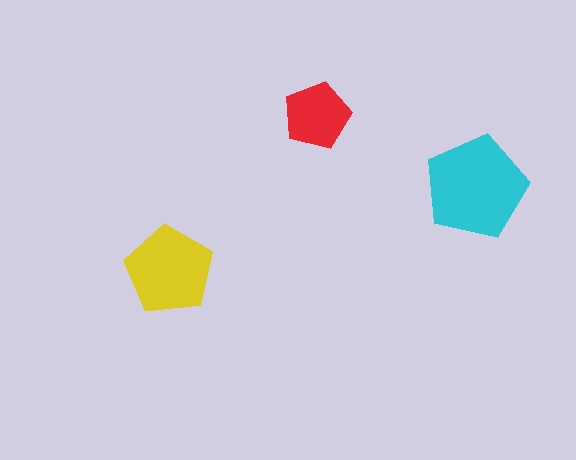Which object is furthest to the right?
The cyan pentagon is rightmost.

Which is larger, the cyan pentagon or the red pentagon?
The cyan one.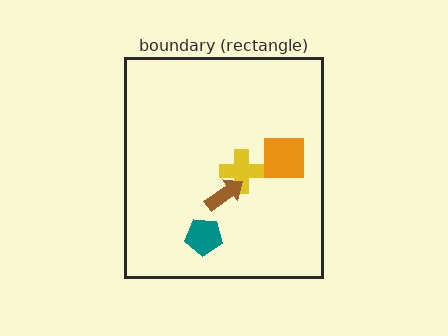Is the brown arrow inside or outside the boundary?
Inside.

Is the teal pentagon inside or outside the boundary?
Inside.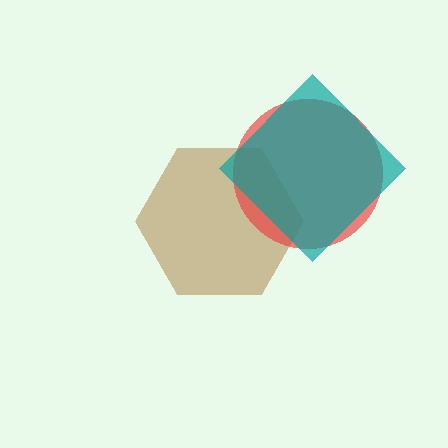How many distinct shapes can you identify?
There are 3 distinct shapes: a brown hexagon, a red circle, a teal diamond.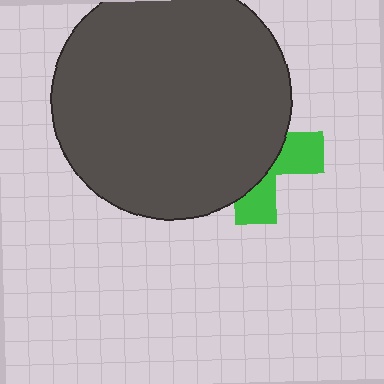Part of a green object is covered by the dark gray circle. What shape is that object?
It is a cross.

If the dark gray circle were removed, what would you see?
You would see the complete green cross.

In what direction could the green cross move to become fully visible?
The green cross could move right. That would shift it out from behind the dark gray circle entirely.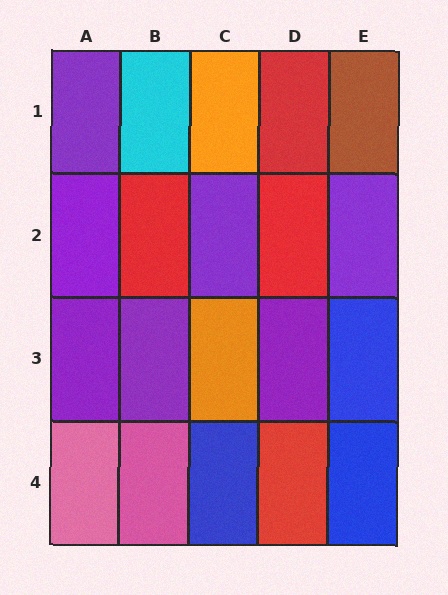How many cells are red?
4 cells are red.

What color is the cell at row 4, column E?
Blue.